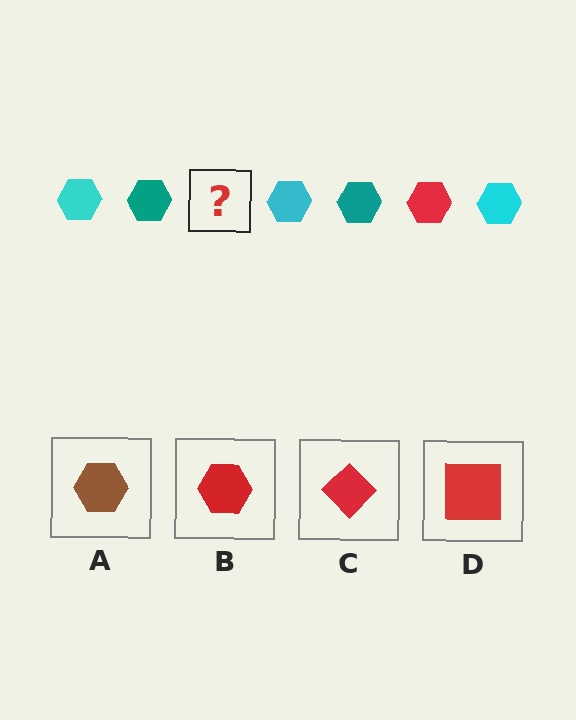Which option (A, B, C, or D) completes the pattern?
B.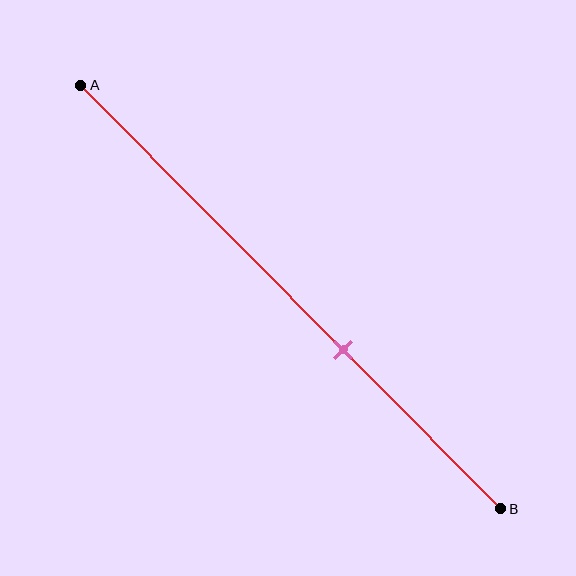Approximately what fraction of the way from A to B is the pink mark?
The pink mark is approximately 65% of the way from A to B.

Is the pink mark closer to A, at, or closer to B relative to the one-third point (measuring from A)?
The pink mark is closer to point B than the one-third point of segment AB.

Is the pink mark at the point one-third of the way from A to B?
No, the mark is at about 65% from A, not at the 33% one-third point.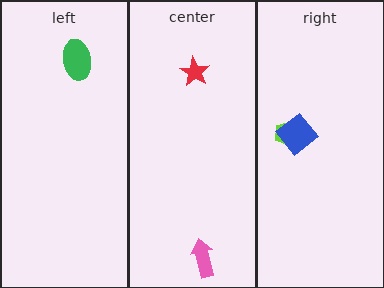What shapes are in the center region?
The red star, the pink arrow.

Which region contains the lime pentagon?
The right region.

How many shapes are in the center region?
2.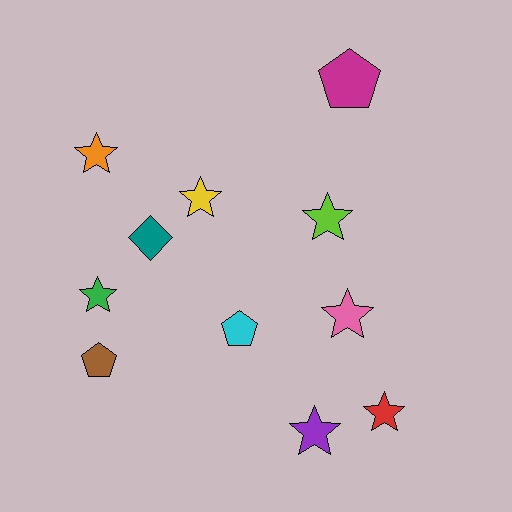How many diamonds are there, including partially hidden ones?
There is 1 diamond.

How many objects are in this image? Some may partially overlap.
There are 11 objects.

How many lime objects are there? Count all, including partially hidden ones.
There is 1 lime object.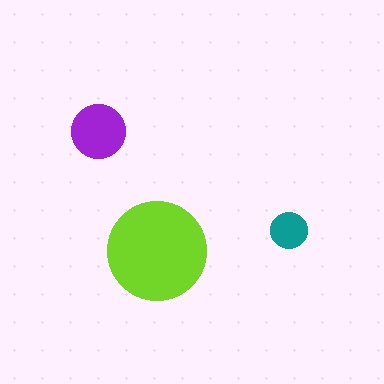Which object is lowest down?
The lime circle is bottommost.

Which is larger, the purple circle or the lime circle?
The lime one.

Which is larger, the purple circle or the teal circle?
The purple one.